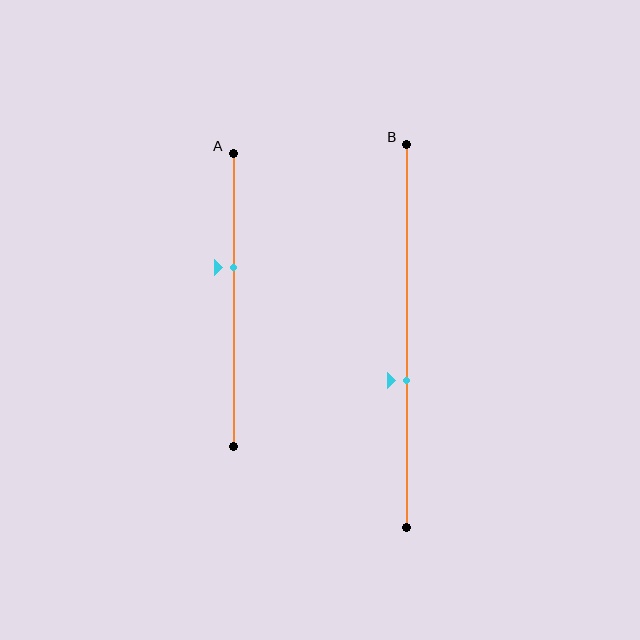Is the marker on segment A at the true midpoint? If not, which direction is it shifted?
No, the marker on segment A is shifted upward by about 11% of the segment length.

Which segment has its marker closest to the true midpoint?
Segment A has its marker closest to the true midpoint.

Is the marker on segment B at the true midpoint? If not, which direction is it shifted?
No, the marker on segment B is shifted downward by about 11% of the segment length.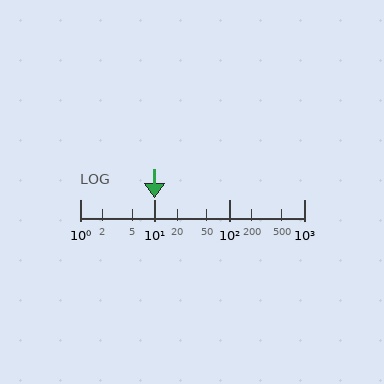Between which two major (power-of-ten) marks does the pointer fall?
The pointer is between 10 and 100.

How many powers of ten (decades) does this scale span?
The scale spans 3 decades, from 1 to 1000.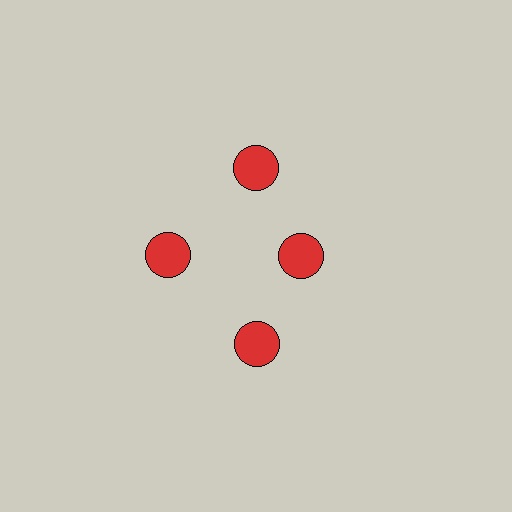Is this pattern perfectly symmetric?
No. The 4 red circles are arranged in a ring, but one element near the 3 o'clock position is pulled inward toward the center, breaking the 4-fold rotational symmetry.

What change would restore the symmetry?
The symmetry would be restored by moving it outward, back onto the ring so that all 4 circles sit at equal angles and equal distance from the center.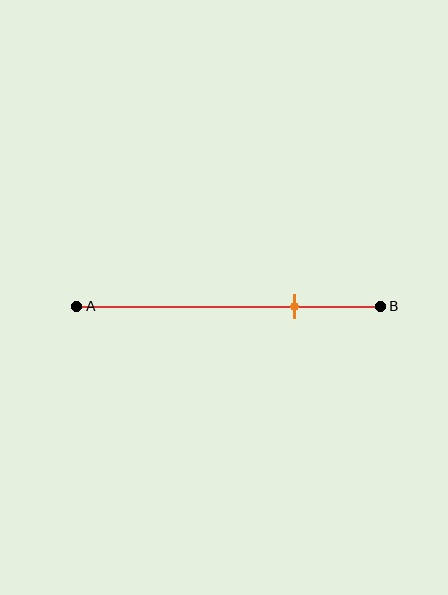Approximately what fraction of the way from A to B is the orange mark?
The orange mark is approximately 70% of the way from A to B.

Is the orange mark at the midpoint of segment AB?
No, the mark is at about 70% from A, not at the 50% midpoint.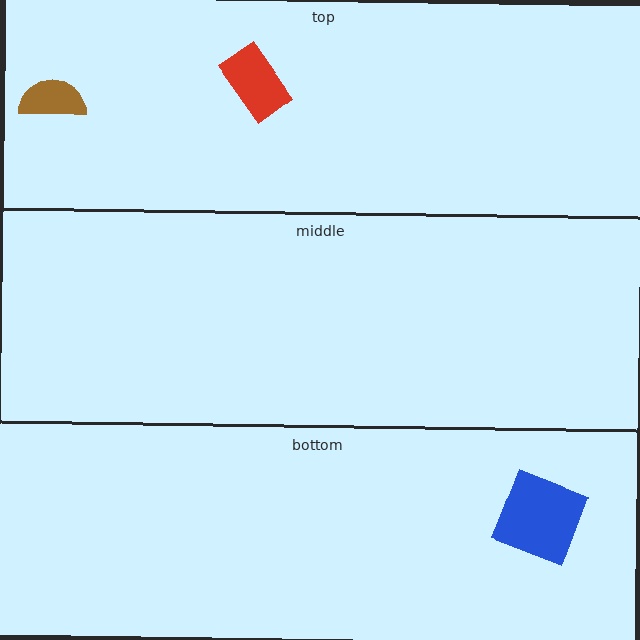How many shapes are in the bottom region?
1.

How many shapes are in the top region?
2.